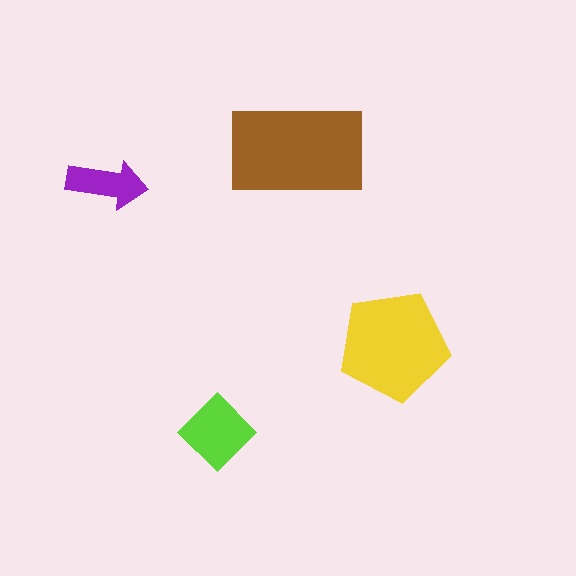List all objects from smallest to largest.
The purple arrow, the lime diamond, the yellow pentagon, the brown rectangle.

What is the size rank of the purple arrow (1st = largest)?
4th.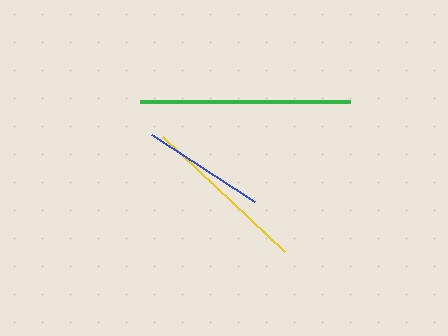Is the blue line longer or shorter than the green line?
The green line is longer than the blue line.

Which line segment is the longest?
The green line is the longest at approximately 210 pixels.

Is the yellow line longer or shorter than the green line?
The green line is longer than the yellow line.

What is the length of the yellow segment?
The yellow segment is approximately 168 pixels long.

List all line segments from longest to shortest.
From longest to shortest: green, yellow, blue.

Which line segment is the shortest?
The blue line is the shortest at approximately 122 pixels.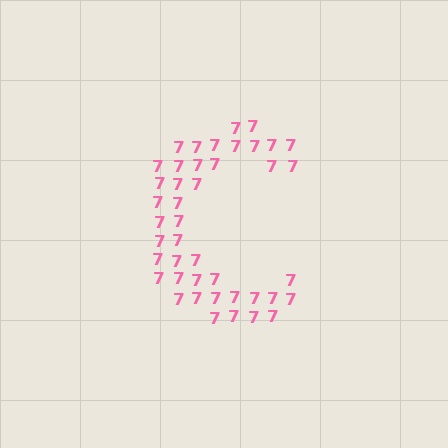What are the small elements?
The small elements are digit 7's.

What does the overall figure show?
The overall figure shows the letter C.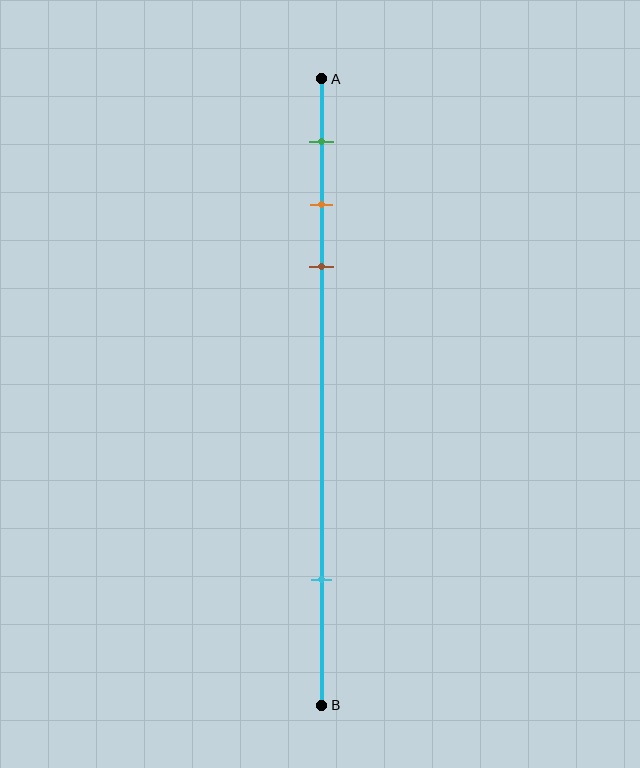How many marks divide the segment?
There are 4 marks dividing the segment.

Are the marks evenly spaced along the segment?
No, the marks are not evenly spaced.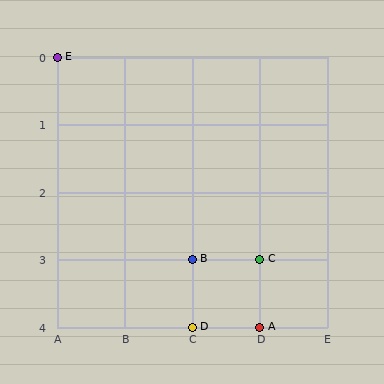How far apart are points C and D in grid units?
Points C and D are 1 column and 1 row apart (about 1.4 grid units diagonally).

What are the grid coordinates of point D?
Point D is at grid coordinates (C, 4).